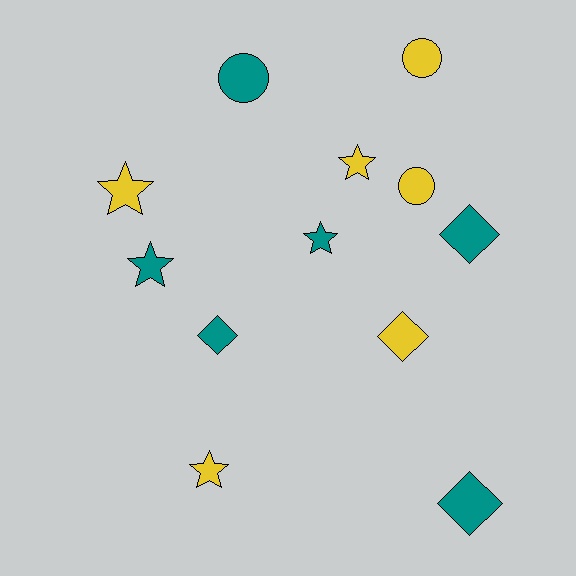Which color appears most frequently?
Teal, with 6 objects.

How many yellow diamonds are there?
There is 1 yellow diamond.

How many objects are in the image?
There are 12 objects.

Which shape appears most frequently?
Star, with 5 objects.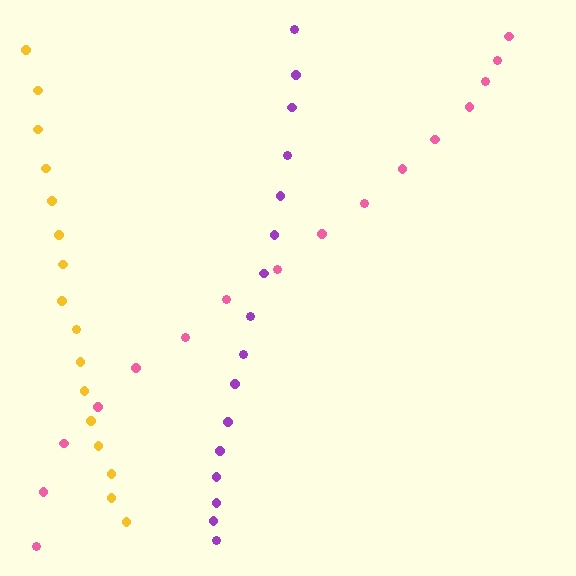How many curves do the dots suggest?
There are 3 distinct paths.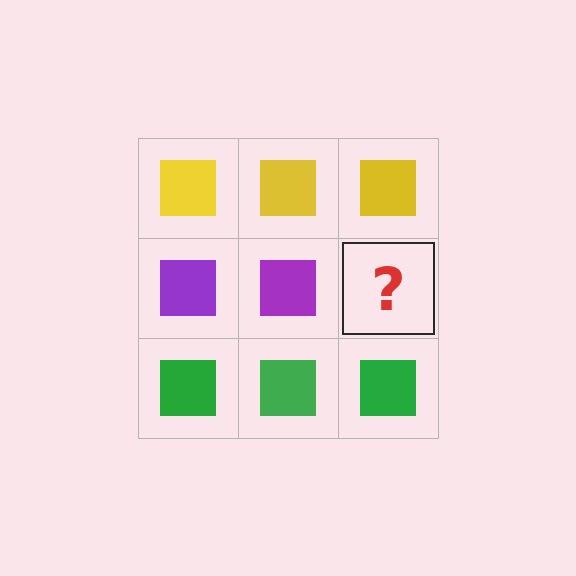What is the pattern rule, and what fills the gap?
The rule is that each row has a consistent color. The gap should be filled with a purple square.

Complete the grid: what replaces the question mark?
The question mark should be replaced with a purple square.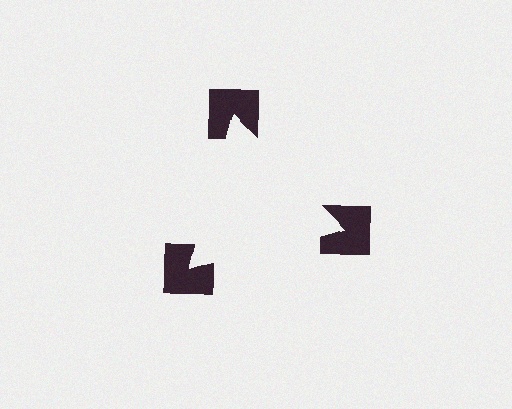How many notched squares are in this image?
There are 3 — one at each vertex of the illusory triangle.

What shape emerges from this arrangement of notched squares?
An illusory triangle — its edges are inferred from the aligned wedge cuts in the notched squares, not physically drawn.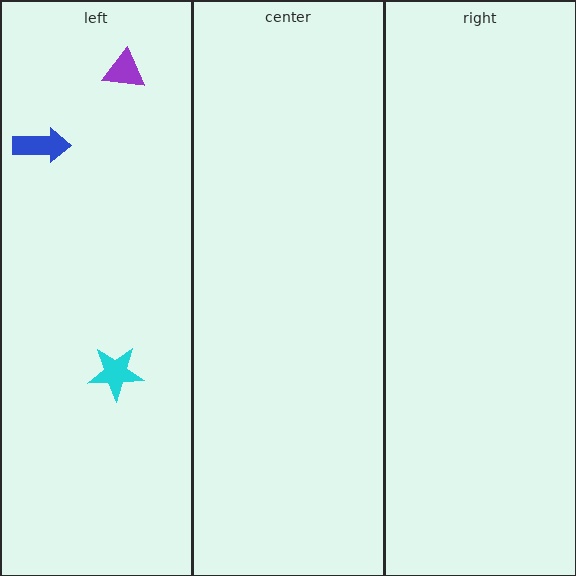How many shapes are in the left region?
3.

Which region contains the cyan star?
The left region.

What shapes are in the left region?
The purple triangle, the blue arrow, the cyan star.